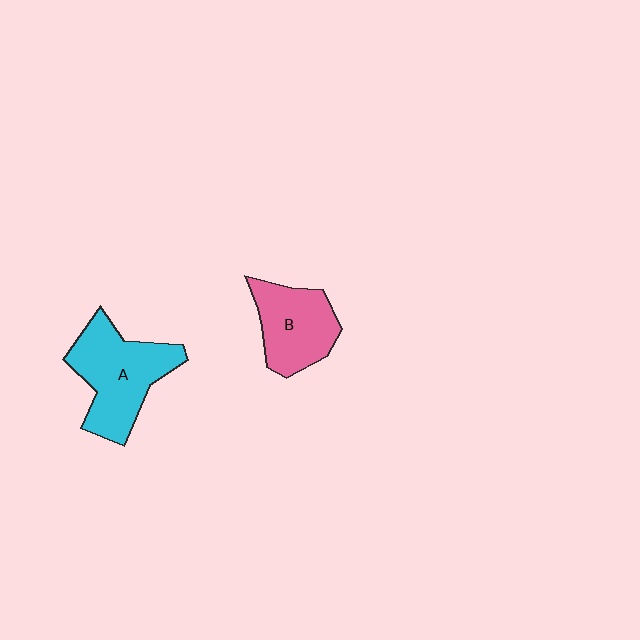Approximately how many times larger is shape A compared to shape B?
Approximately 1.3 times.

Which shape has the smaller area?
Shape B (pink).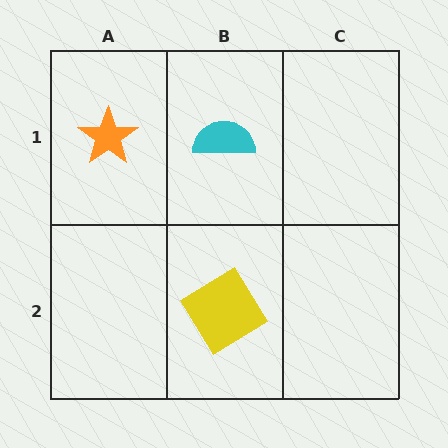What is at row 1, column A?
An orange star.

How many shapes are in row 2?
1 shape.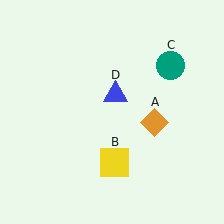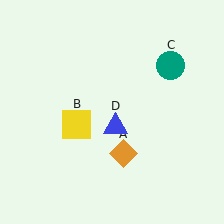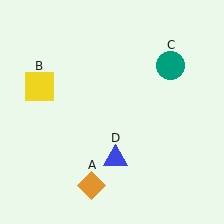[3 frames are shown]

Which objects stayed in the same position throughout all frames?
Teal circle (object C) remained stationary.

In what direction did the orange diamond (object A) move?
The orange diamond (object A) moved down and to the left.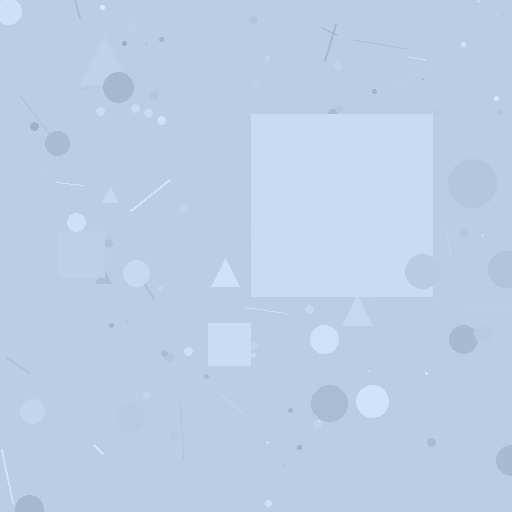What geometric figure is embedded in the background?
A square is embedded in the background.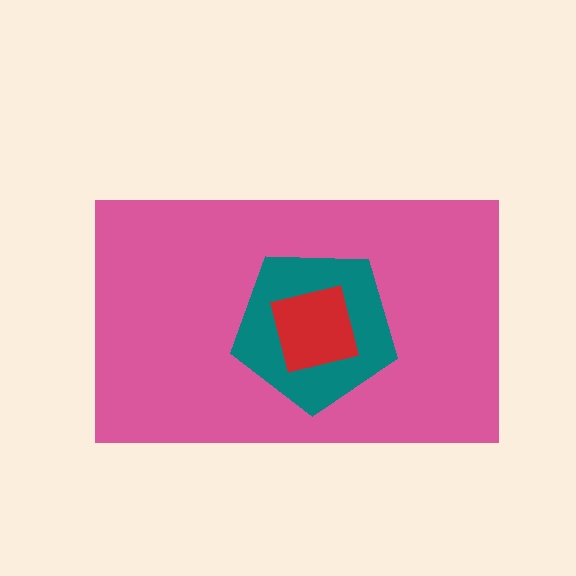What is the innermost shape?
The red square.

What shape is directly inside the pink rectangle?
The teal pentagon.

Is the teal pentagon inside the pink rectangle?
Yes.